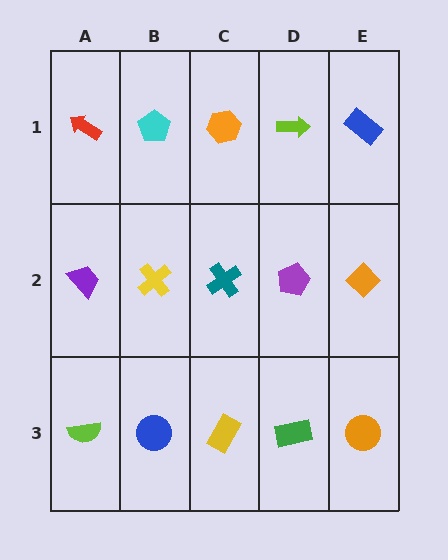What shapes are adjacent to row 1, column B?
A yellow cross (row 2, column B), a red arrow (row 1, column A), an orange hexagon (row 1, column C).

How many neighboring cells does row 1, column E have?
2.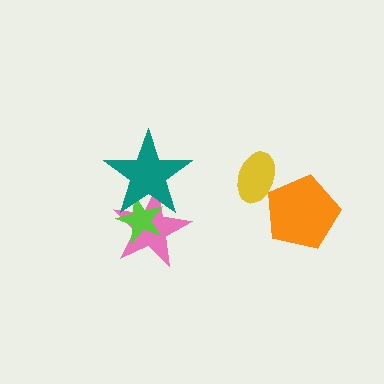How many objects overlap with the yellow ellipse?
1 object overlaps with the yellow ellipse.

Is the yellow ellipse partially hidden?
No, no other shape covers it.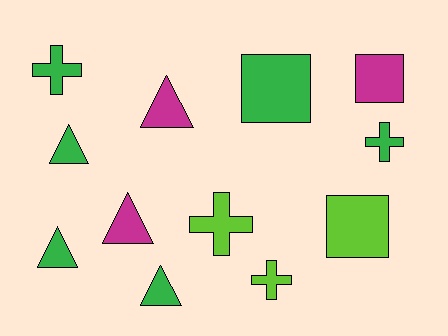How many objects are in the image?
There are 12 objects.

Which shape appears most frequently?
Triangle, with 5 objects.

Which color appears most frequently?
Green, with 6 objects.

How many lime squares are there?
There is 1 lime square.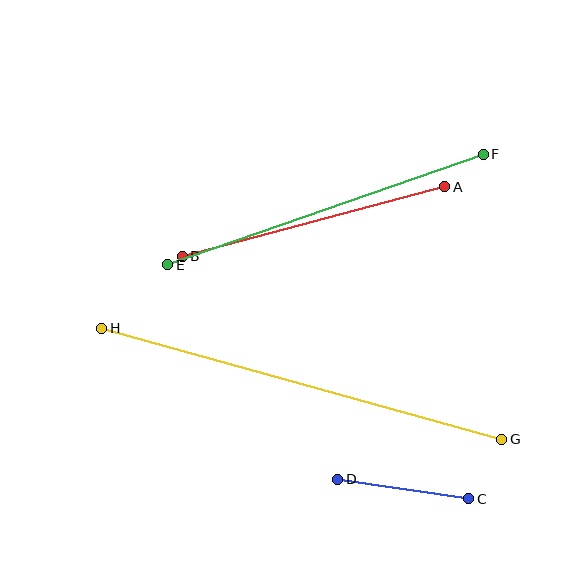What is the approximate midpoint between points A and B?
The midpoint is at approximately (313, 221) pixels.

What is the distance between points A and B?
The distance is approximately 272 pixels.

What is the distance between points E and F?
The distance is approximately 335 pixels.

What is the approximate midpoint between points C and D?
The midpoint is at approximately (403, 489) pixels.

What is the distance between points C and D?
The distance is approximately 132 pixels.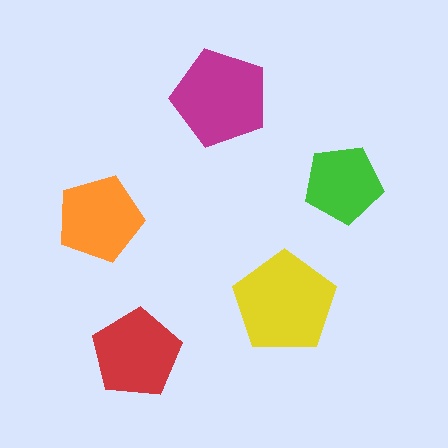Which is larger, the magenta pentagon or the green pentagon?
The magenta one.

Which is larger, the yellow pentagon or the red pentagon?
The yellow one.